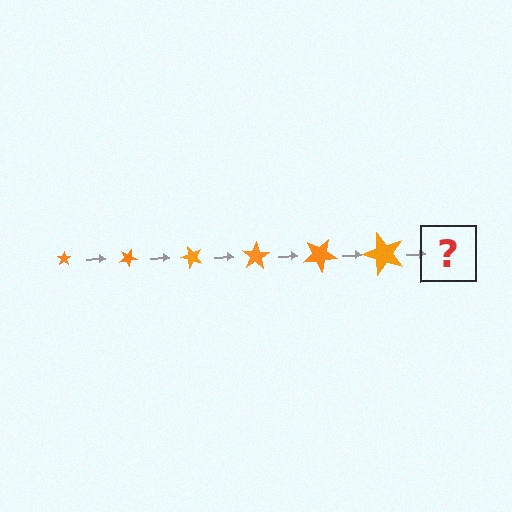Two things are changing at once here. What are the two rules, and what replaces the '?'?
The two rules are that the star grows larger each step and it rotates 25 degrees each step. The '?' should be a star, larger than the previous one and rotated 150 degrees from the start.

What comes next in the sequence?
The next element should be a star, larger than the previous one and rotated 150 degrees from the start.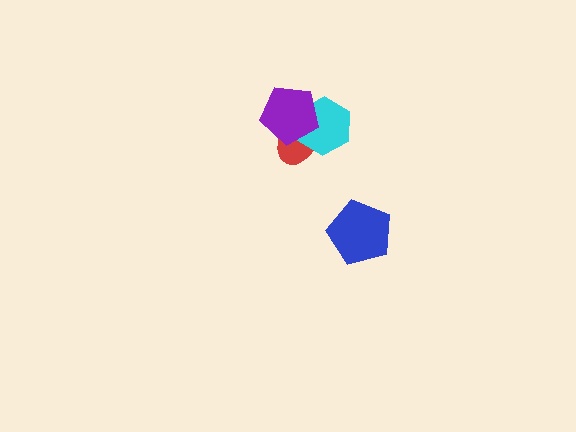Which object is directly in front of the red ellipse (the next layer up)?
The cyan hexagon is directly in front of the red ellipse.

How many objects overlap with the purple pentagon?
2 objects overlap with the purple pentagon.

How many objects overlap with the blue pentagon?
0 objects overlap with the blue pentagon.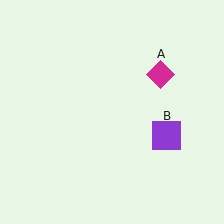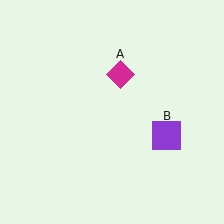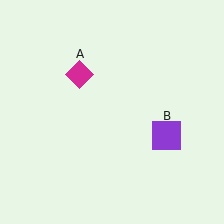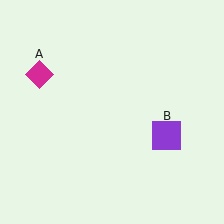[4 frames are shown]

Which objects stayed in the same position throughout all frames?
Purple square (object B) remained stationary.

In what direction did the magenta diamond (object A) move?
The magenta diamond (object A) moved left.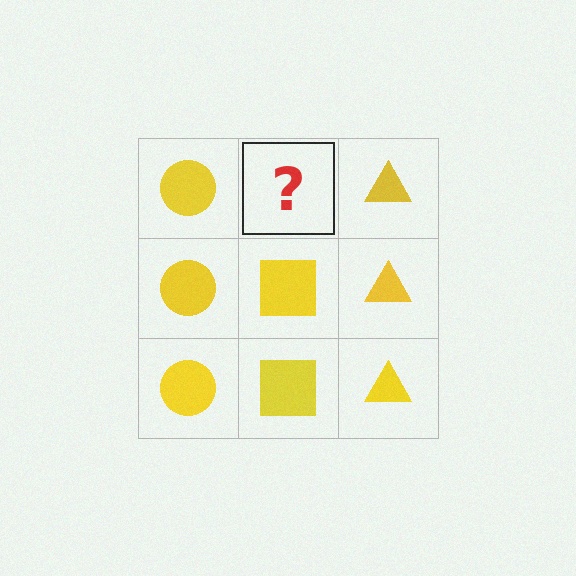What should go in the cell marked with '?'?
The missing cell should contain a yellow square.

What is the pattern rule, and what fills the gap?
The rule is that each column has a consistent shape. The gap should be filled with a yellow square.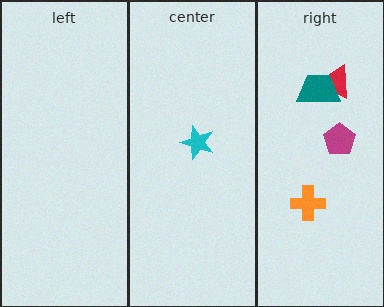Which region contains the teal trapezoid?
The right region.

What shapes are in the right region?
The red triangle, the teal trapezoid, the orange cross, the magenta pentagon.